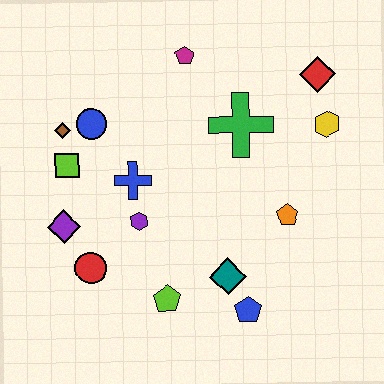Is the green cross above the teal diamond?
Yes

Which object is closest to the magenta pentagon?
The green cross is closest to the magenta pentagon.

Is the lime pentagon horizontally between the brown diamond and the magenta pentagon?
Yes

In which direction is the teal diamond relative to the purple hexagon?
The teal diamond is to the right of the purple hexagon.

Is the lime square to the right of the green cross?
No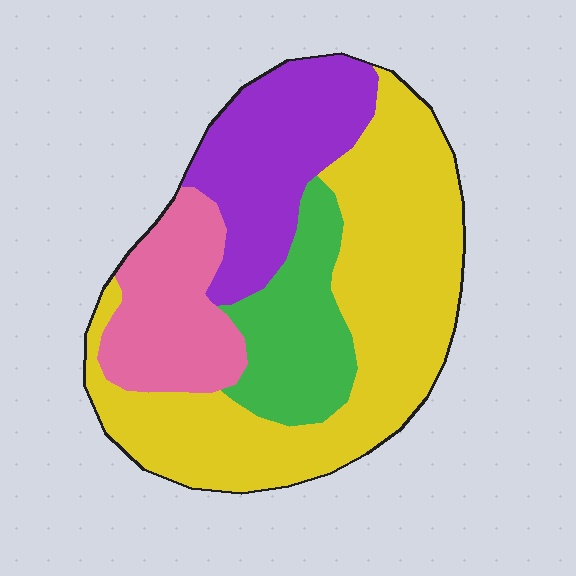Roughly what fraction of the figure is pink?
Pink covers 17% of the figure.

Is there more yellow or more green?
Yellow.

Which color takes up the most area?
Yellow, at roughly 45%.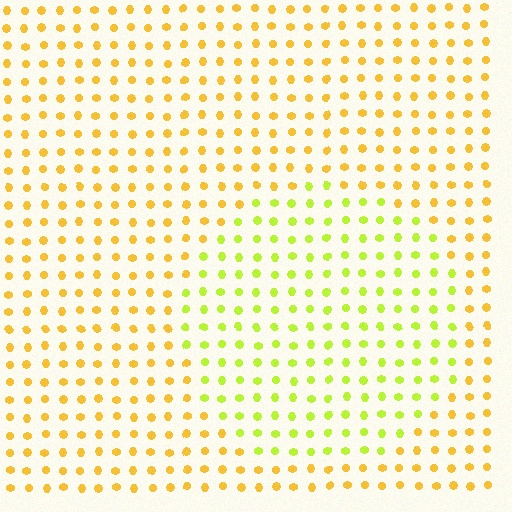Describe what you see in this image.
The image is filled with small yellow elements in a uniform arrangement. A circle-shaped region is visible where the elements are tinted to a slightly different hue, forming a subtle color boundary.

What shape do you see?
I see a circle.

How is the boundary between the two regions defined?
The boundary is defined purely by a slight shift in hue (about 36 degrees). Spacing, size, and orientation are identical on both sides.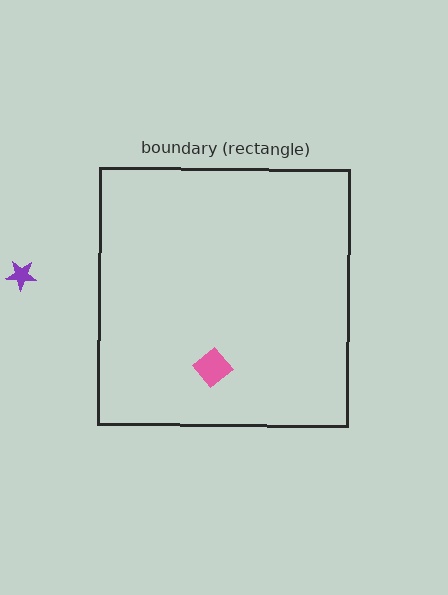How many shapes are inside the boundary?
1 inside, 1 outside.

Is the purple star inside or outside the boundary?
Outside.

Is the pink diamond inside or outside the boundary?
Inside.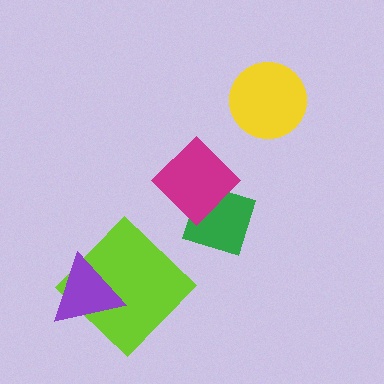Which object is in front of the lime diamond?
The purple triangle is in front of the lime diamond.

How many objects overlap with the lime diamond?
1 object overlaps with the lime diamond.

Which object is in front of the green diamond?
The magenta diamond is in front of the green diamond.